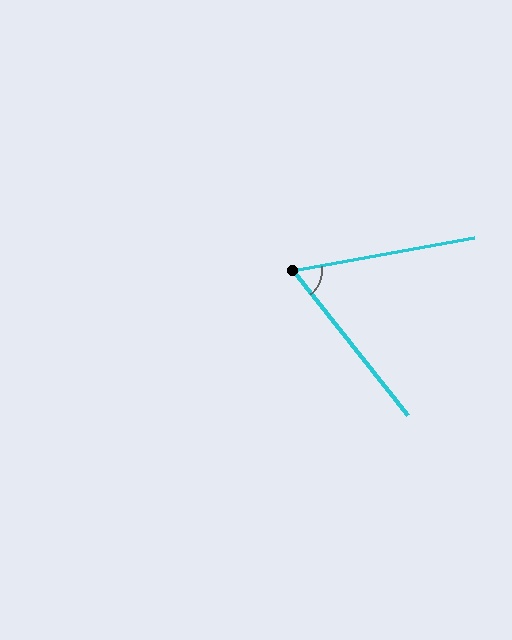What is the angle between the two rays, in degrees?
Approximately 62 degrees.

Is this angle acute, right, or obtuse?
It is acute.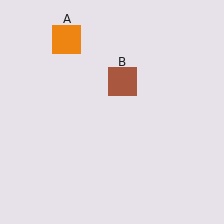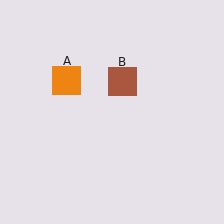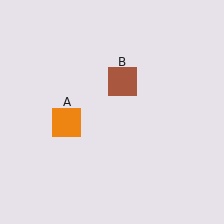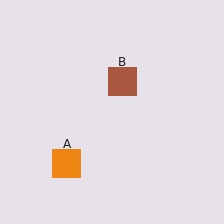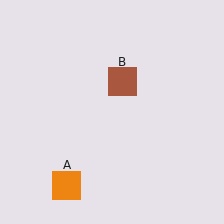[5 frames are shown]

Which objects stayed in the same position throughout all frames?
Brown square (object B) remained stationary.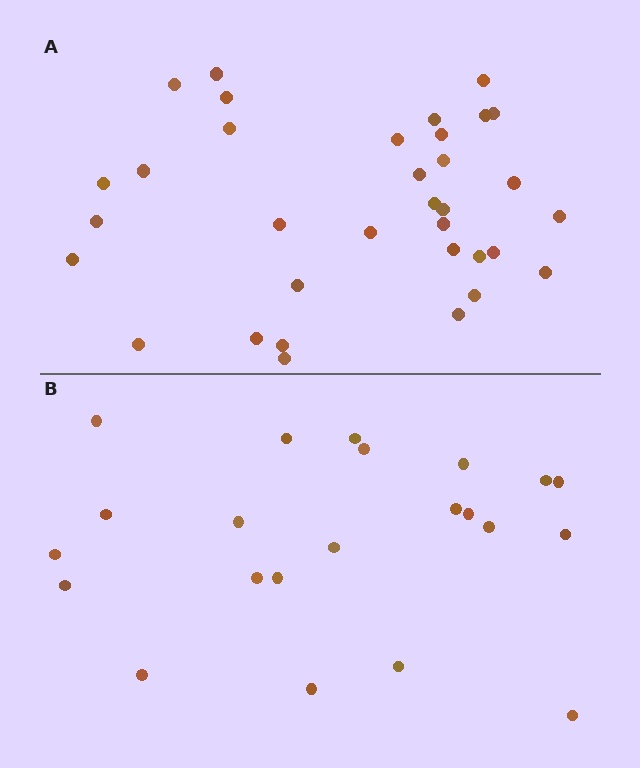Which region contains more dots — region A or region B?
Region A (the top region) has more dots.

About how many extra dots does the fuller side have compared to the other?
Region A has roughly 12 or so more dots than region B.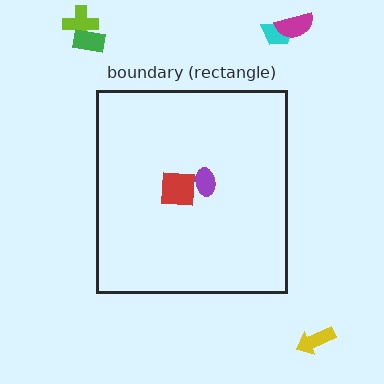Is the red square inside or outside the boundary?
Inside.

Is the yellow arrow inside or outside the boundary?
Outside.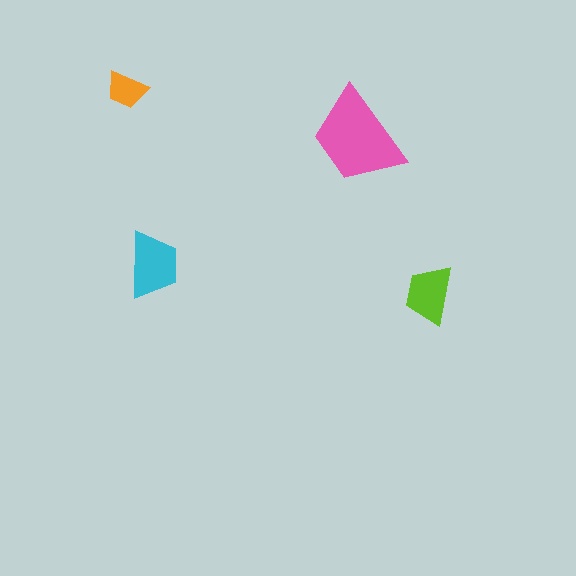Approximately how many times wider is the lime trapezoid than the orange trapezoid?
About 1.5 times wider.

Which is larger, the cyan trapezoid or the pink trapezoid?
The pink one.